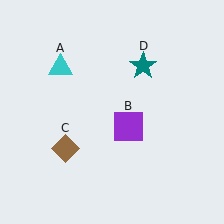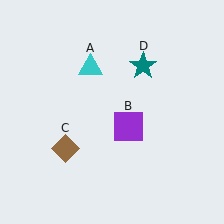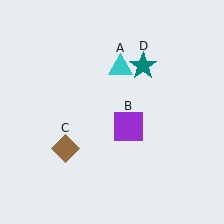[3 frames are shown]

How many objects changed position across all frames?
1 object changed position: cyan triangle (object A).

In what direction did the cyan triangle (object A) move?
The cyan triangle (object A) moved right.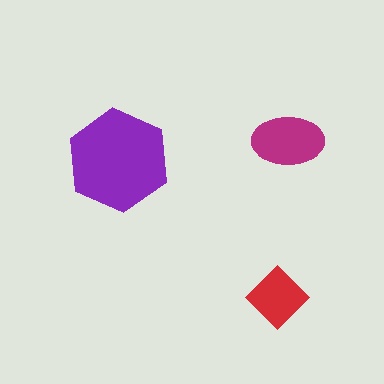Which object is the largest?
The purple hexagon.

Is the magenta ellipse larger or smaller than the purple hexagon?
Smaller.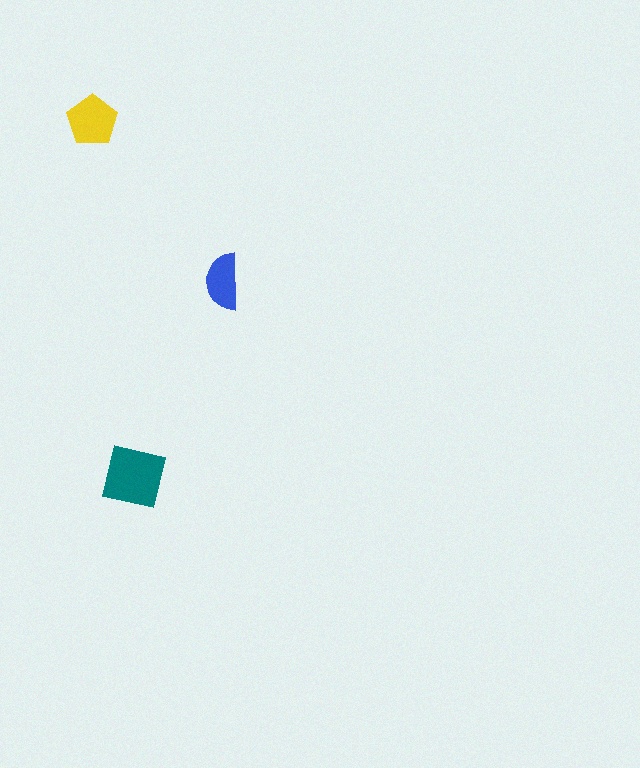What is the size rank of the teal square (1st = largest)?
1st.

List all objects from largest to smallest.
The teal square, the yellow pentagon, the blue semicircle.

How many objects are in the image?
There are 3 objects in the image.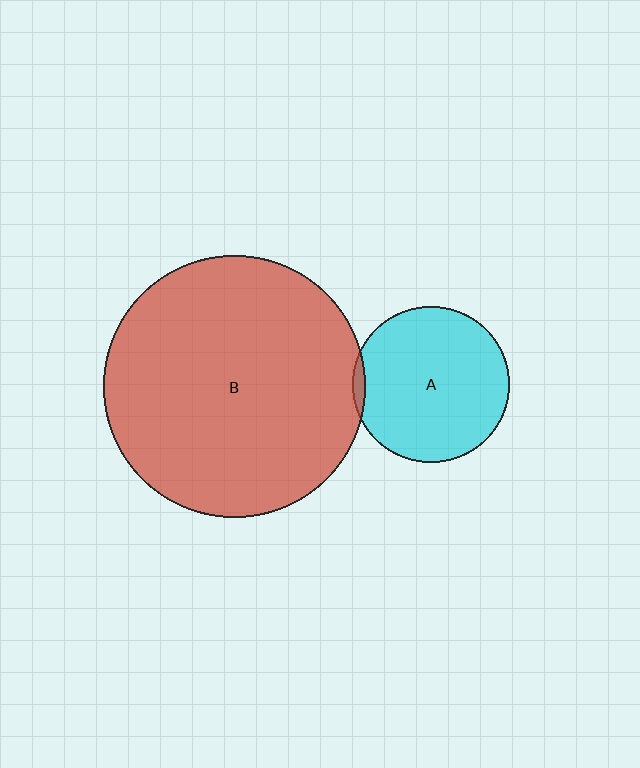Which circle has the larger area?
Circle B (red).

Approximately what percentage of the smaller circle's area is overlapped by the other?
Approximately 5%.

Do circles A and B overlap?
Yes.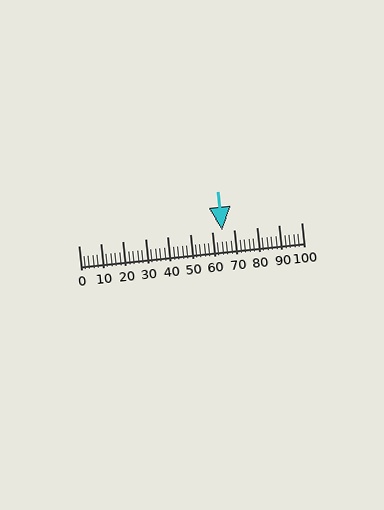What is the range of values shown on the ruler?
The ruler shows values from 0 to 100.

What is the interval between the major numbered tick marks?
The major tick marks are spaced 10 units apart.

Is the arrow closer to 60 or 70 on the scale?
The arrow is closer to 60.